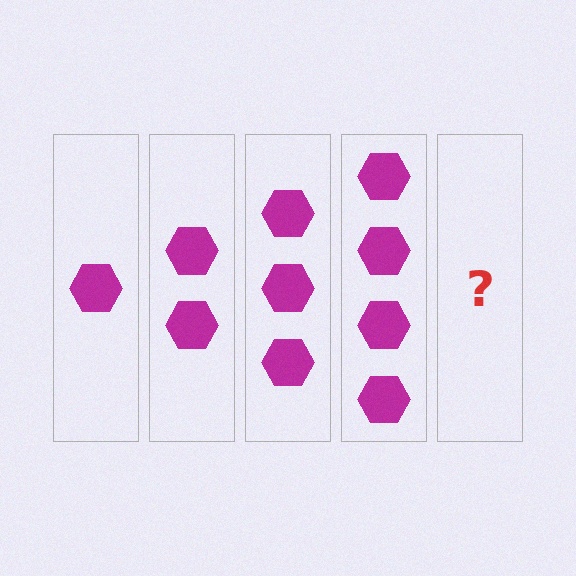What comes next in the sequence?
The next element should be 5 hexagons.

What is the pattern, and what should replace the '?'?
The pattern is that each step adds one more hexagon. The '?' should be 5 hexagons.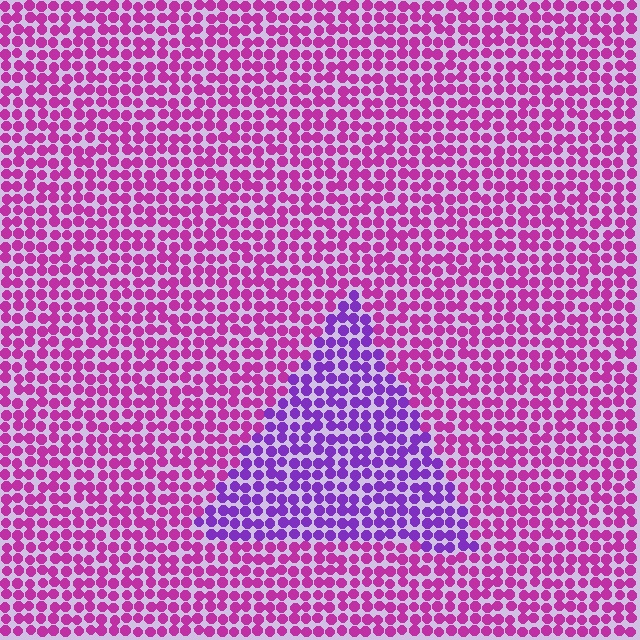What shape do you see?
I see a triangle.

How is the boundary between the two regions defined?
The boundary is defined purely by a slight shift in hue (about 38 degrees). Spacing, size, and orientation are identical on both sides.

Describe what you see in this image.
The image is filled with small magenta elements in a uniform arrangement. A triangle-shaped region is visible where the elements are tinted to a slightly different hue, forming a subtle color boundary.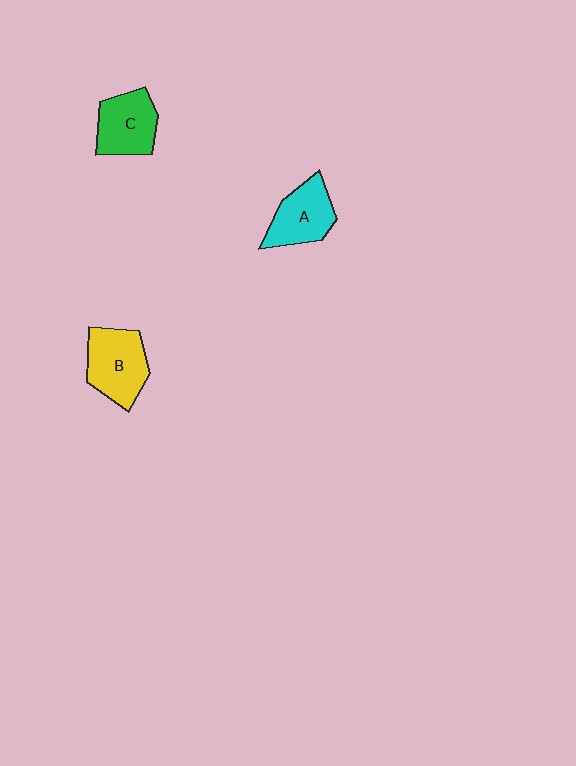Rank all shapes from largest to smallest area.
From largest to smallest: B (yellow), C (green), A (cyan).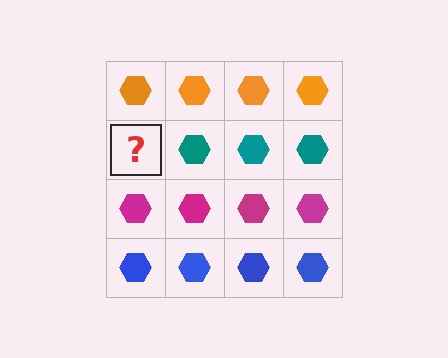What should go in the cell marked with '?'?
The missing cell should contain a teal hexagon.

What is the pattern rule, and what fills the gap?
The rule is that each row has a consistent color. The gap should be filled with a teal hexagon.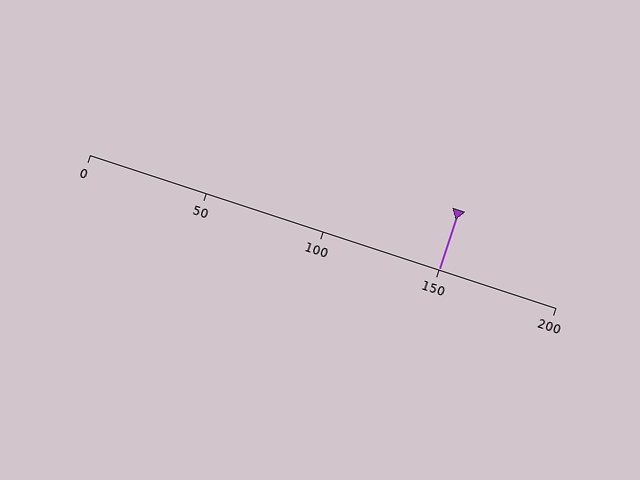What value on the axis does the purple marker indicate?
The marker indicates approximately 150.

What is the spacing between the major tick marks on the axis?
The major ticks are spaced 50 apart.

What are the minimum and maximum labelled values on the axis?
The axis runs from 0 to 200.